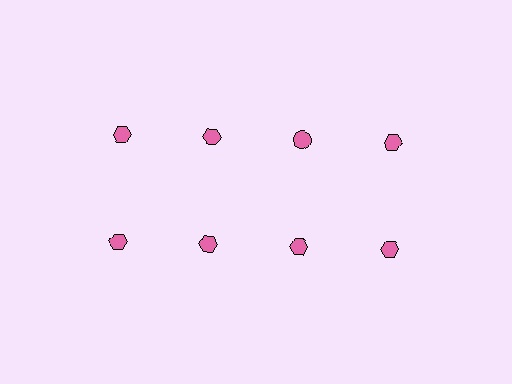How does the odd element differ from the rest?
It has a different shape: circle instead of hexagon.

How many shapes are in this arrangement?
There are 8 shapes arranged in a grid pattern.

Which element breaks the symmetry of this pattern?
The pink circle in the top row, center column breaks the symmetry. All other shapes are pink hexagons.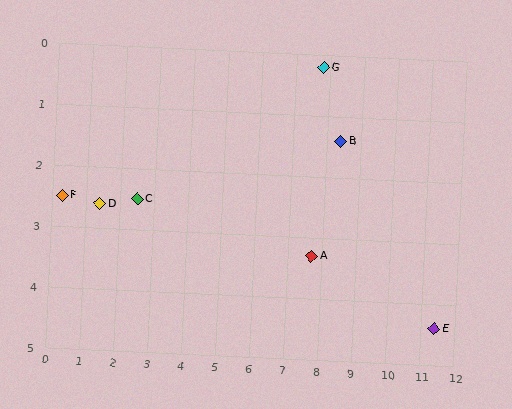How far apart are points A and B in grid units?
Points A and B are about 2.0 grid units apart.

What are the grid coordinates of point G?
Point G is at approximately (7.8, 0.2).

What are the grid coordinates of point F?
Point F is at approximately (0.3, 2.5).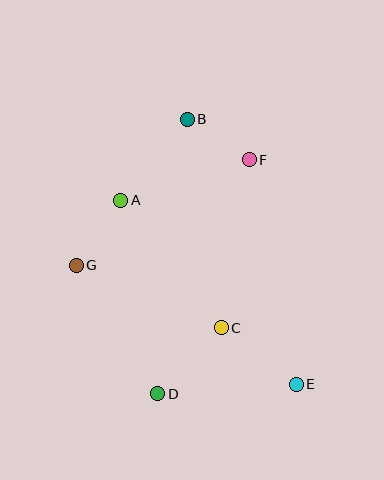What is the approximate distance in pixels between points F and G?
The distance between F and G is approximately 203 pixels.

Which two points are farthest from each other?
Points B and E are farthest from each other.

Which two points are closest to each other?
Points B and F are closest to each other.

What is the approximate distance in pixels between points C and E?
The distance between C and E is approximately 94 pixels.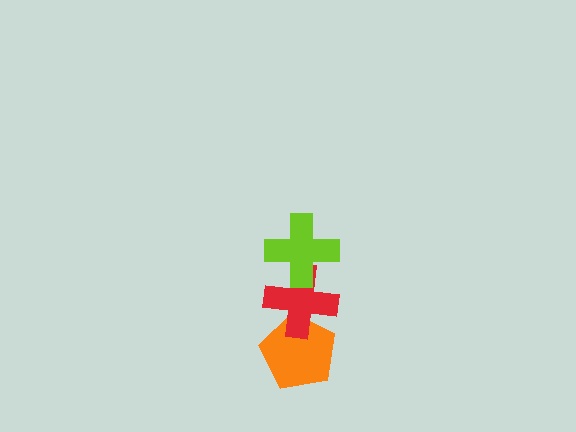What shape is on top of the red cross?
The lime cross is on top of the red cross.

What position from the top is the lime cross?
The lime cross is 1st from the top.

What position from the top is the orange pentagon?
The orange pentagon is 3rd from the top.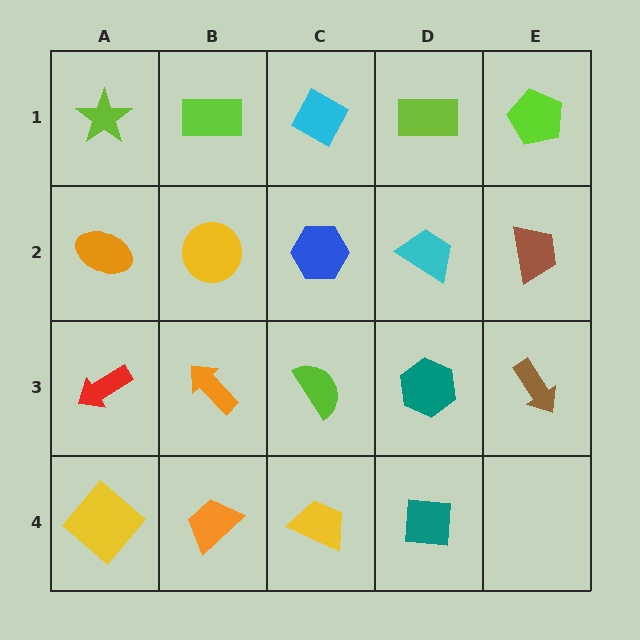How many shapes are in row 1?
5 shapes.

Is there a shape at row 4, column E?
No, that cell is empty.